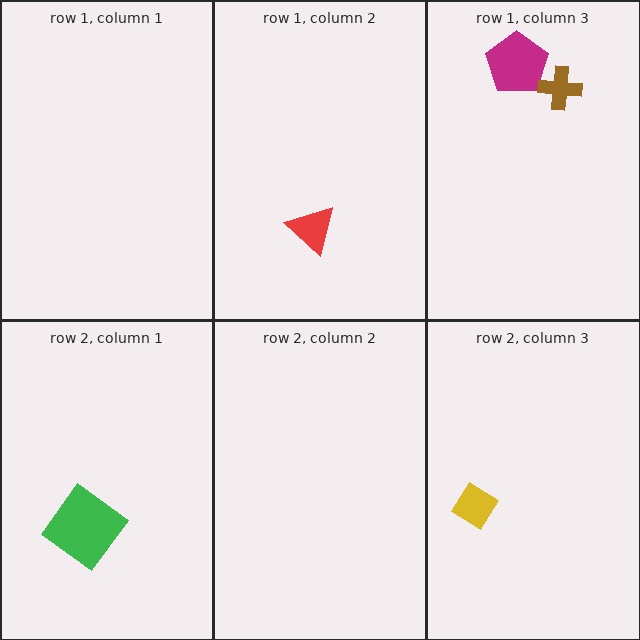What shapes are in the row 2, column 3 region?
The yellow diamond.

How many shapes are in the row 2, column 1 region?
1.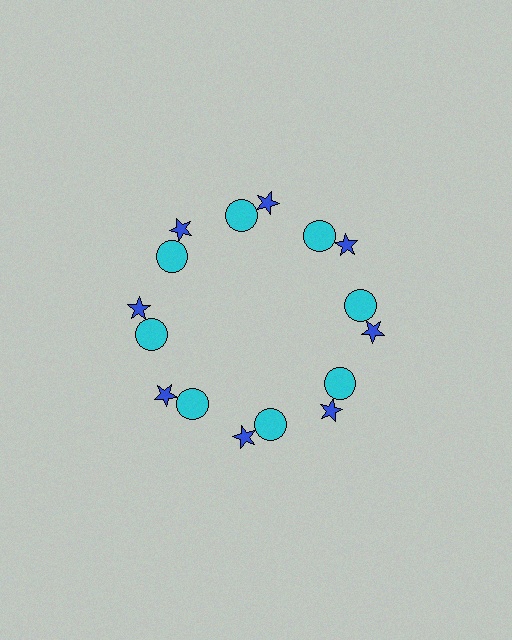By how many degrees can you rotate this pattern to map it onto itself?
The pattern maps onto itself every 45 degrees of rotation.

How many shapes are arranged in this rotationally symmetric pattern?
There are 16 shapes, arranged in 8 groups of 2.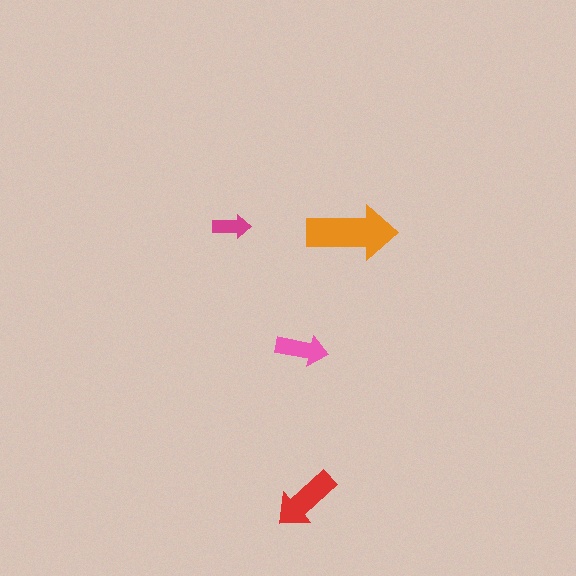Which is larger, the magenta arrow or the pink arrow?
The pink one.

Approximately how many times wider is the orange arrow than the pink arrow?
About 1.5 times wider.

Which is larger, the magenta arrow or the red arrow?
The red one.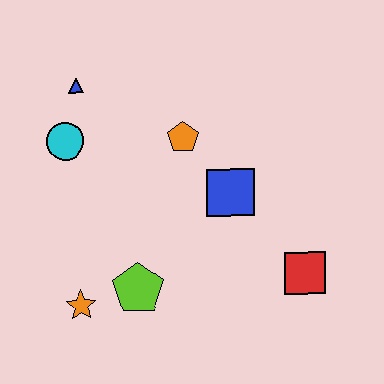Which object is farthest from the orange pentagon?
The orange star is farthest from the orange pentagon.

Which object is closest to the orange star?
The lime pentagon is closest to the orange star.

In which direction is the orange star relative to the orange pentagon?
The orange star is below the orange pentagon.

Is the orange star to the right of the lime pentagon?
No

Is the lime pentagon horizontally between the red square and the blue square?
No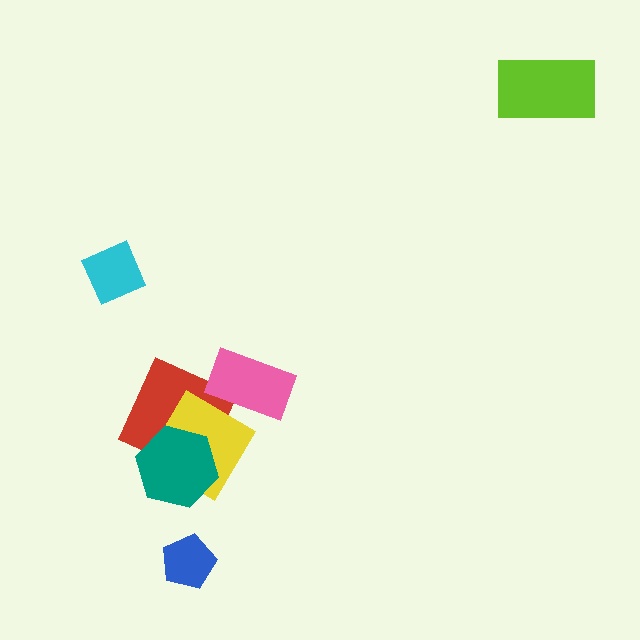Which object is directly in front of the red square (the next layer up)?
The yellow diamond is directly in front of the red square.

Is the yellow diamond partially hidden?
Yes, it is partially covered by another shape.